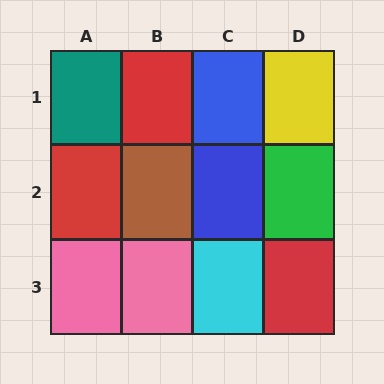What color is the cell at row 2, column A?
Red.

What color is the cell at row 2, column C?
Blue.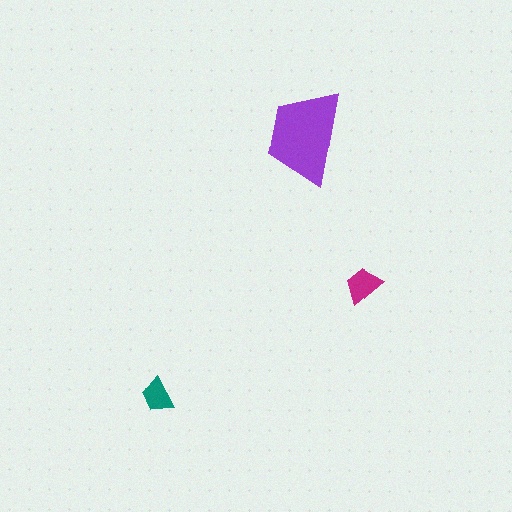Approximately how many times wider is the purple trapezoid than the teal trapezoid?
About 2.5 times wider.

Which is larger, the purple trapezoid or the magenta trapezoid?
The purple one.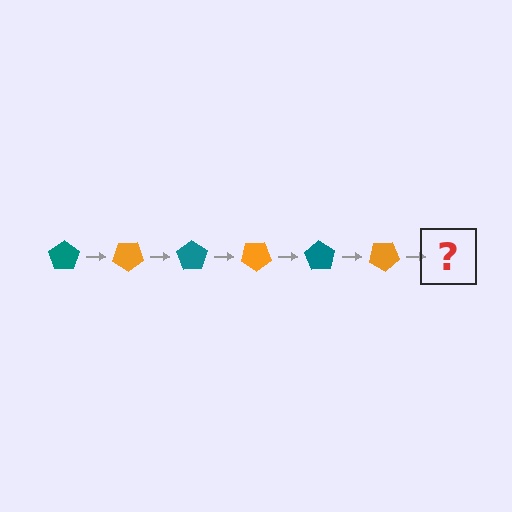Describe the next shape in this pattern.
It should be a teal pentagon, rotated 210 degrees from the start.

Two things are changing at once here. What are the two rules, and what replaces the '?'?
The two rules are that it rotates 35 degrees each step and the color cycles through teal and orange. The '?' should be a teal pentagon, rotated 210 degrees from the start.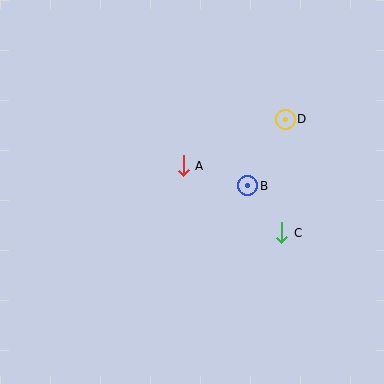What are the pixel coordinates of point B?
Point B is at (248, 186).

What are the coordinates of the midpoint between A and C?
The midpoint between A and C is at (232, 199).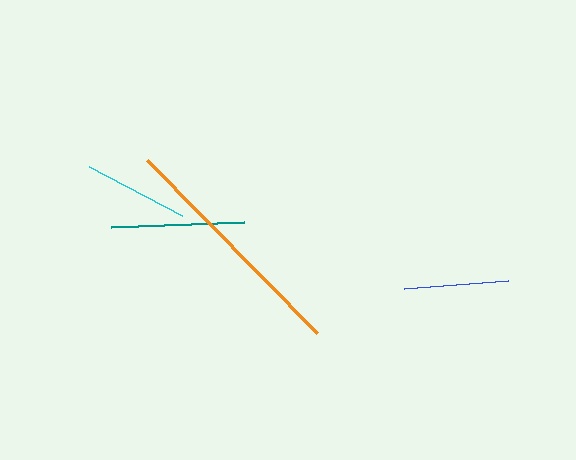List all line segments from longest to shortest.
From longest to shortest: orange, teal, cyan, blue.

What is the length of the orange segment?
The orange segment is approximately 242 pixels long.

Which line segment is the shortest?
The blue line is the shortest at approximately 104 pixels.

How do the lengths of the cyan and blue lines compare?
The cyan and blue lines are approximately the same length.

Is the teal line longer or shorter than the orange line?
The orange line is longer than the teal line.